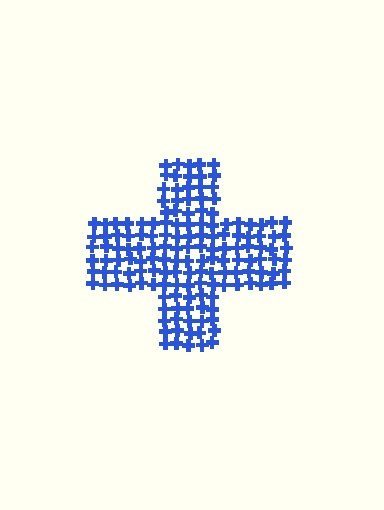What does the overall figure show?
The overall figure shows a cross.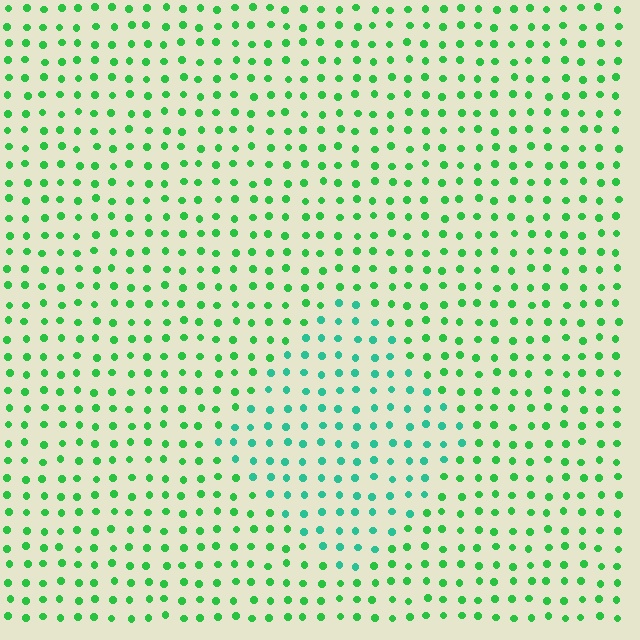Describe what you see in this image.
The image is filled with small green elements in a uniform arrangement. A diamond-shaped region is visible where the elements are tinted to a slightly different hue, forming a subtle color boundary.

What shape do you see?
I see a diamond.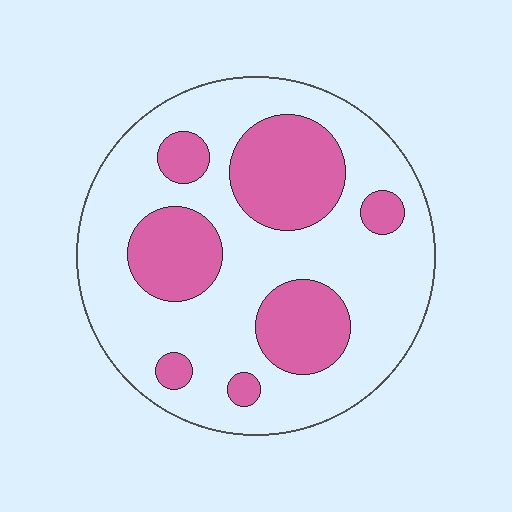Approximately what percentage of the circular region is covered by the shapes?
Approximately 30%.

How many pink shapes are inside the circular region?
7.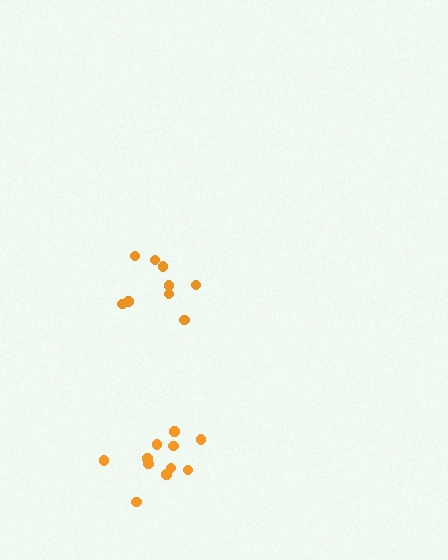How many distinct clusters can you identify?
There are 2 distinct clusters.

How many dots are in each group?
Group 1: 9 dots, Group 2: 11 dots (20 total).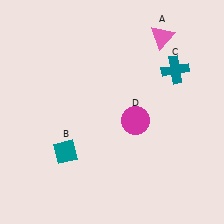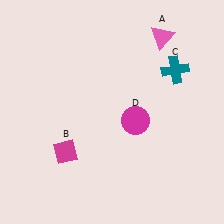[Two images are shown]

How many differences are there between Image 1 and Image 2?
There is 1 difference between the two images.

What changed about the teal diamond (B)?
In Image 1, B is teal. In Image 2, it changed to magenta.